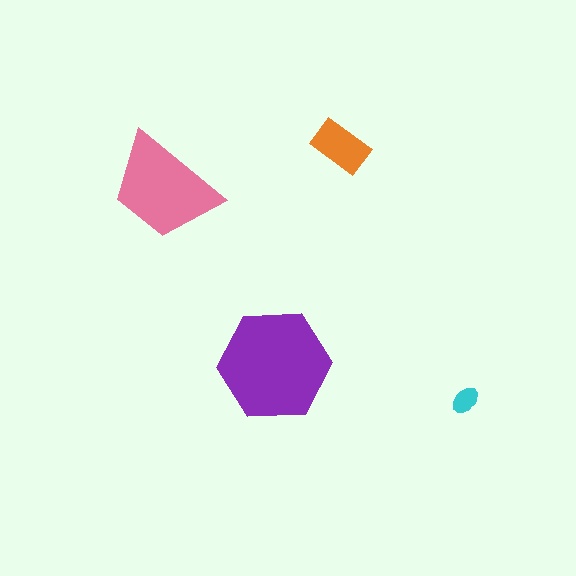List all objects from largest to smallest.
The purple hexagon, the pink trapezoid, the orange rectangle, the cyan ellipse.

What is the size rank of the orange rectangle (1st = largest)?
3rd.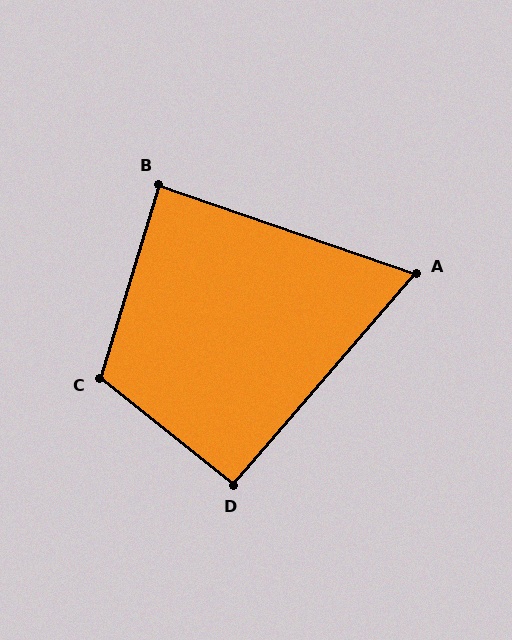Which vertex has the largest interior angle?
C, at approximately 112 degrees.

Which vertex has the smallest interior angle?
A, at approximately 68 degrees.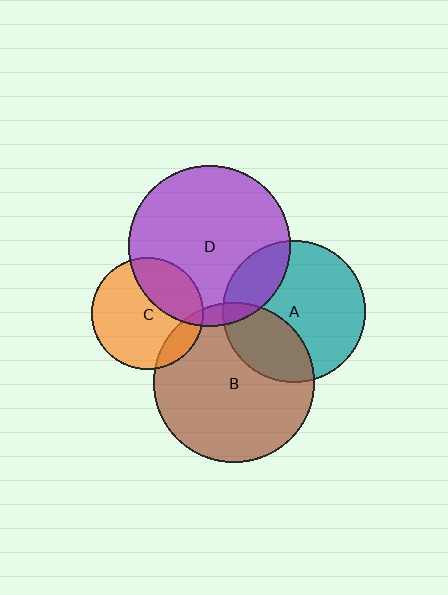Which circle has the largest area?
Circle D (purple).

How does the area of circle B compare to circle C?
Approximately 2.1 times.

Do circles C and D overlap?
Yes.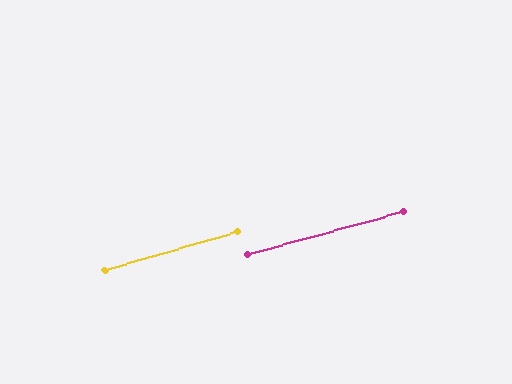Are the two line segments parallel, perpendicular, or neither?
Parallel — their directions differ by only 0.9°.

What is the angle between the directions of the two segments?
Approximately 1 degree.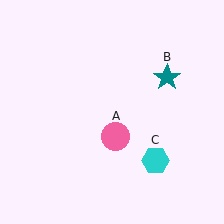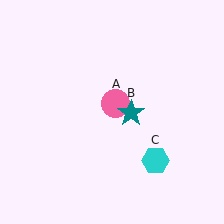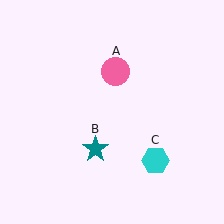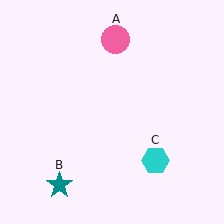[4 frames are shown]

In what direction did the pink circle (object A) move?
The pink circle (object A) moved up.